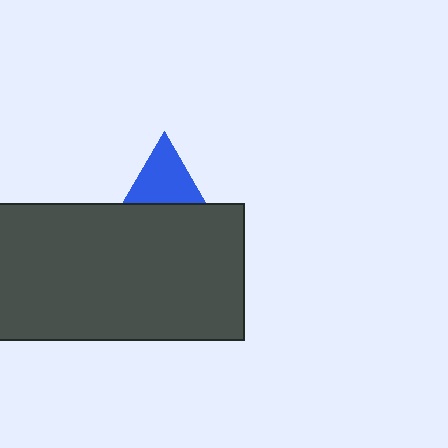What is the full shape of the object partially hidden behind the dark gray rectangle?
The partially hidden object is a blue triangle.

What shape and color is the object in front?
The object in front is a dark gray rectangle.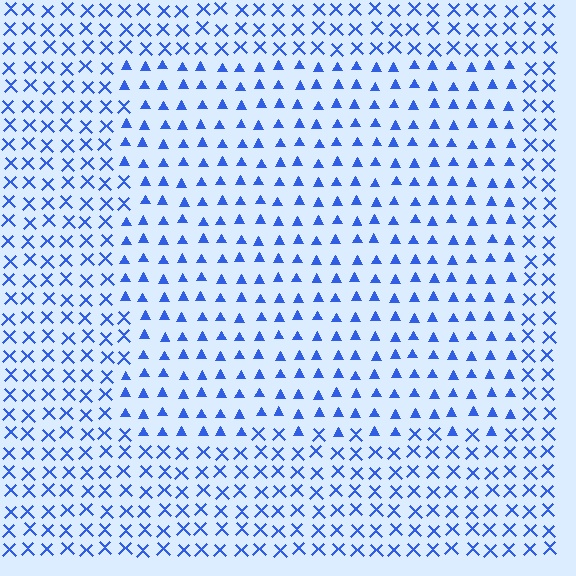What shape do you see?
I see a rectangle.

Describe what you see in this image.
The image is filled with small blue elements arranged in a uniform grid. A rectangle-shaped region contains triangles, while the surrounding area contains X marks. The boundary is defined purely by the change in element shape.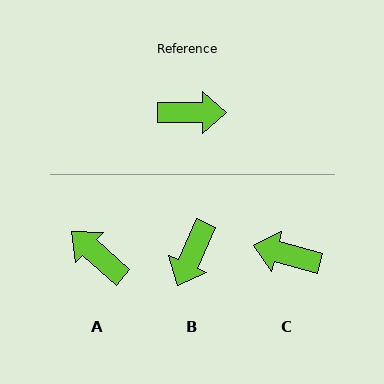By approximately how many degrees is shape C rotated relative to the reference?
Approximately 165 degrees counter-clockwise.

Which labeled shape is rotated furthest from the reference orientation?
C, about 165 degrees away.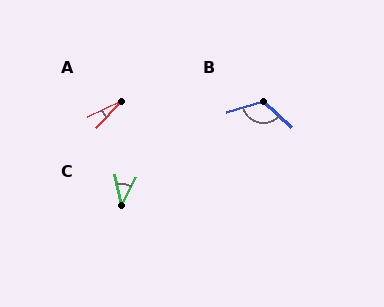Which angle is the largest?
B, at approximately 120 degrees.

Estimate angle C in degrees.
Approximately 39 degrees.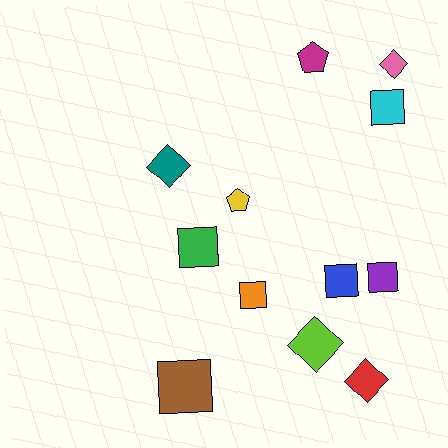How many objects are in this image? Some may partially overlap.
There are 12 objects.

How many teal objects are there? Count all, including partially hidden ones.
There is 1 teal object.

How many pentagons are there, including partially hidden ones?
There are 2 pentagons.